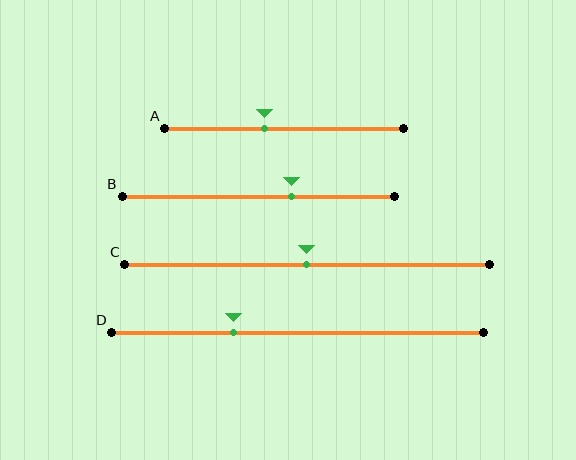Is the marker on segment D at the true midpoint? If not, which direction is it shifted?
No, the marker on segment D is shifted to the left by about 17% of the segment length.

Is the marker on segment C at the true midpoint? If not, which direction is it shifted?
Yes, the marker on segment C is at the true midpoint.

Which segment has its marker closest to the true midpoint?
Segment C has its marker closest to the true midpoint.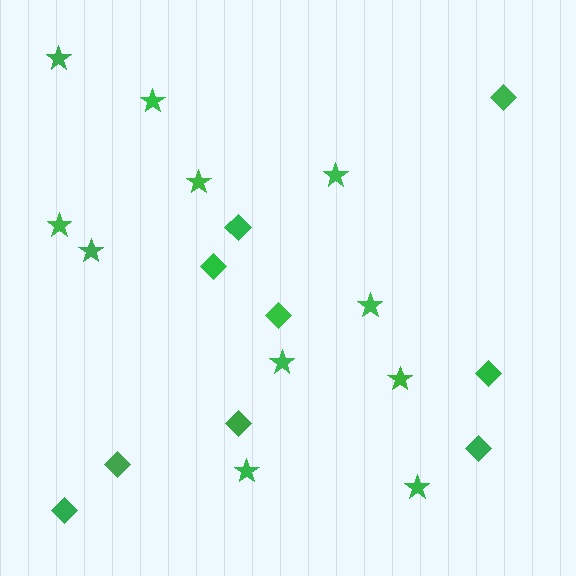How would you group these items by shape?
There are 2 groups: one group of diamonds (9) and one group of stars (11).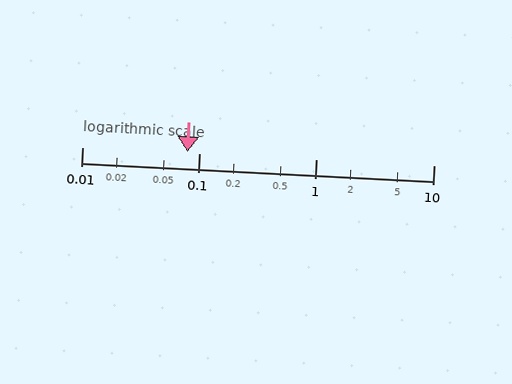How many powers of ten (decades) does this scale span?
The scale spans 3 decades, from 0.01 to 10.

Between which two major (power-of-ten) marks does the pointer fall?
The pointer is between 0.01 and 0.1.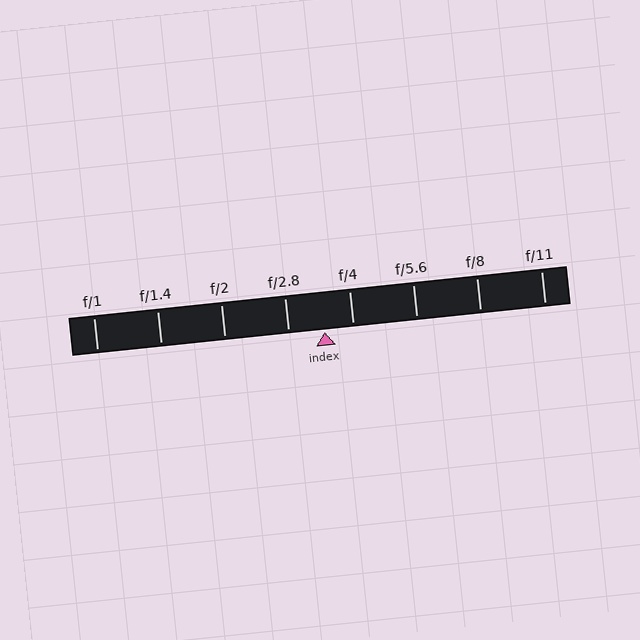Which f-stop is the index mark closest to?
The index mark is closest to f/4.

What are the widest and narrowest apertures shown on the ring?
The widest aperture shown is f/1 and the narrowest is f/11.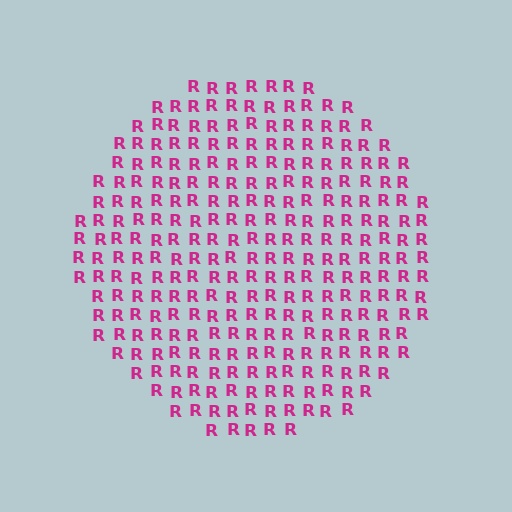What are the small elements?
The small elements are letter R's.